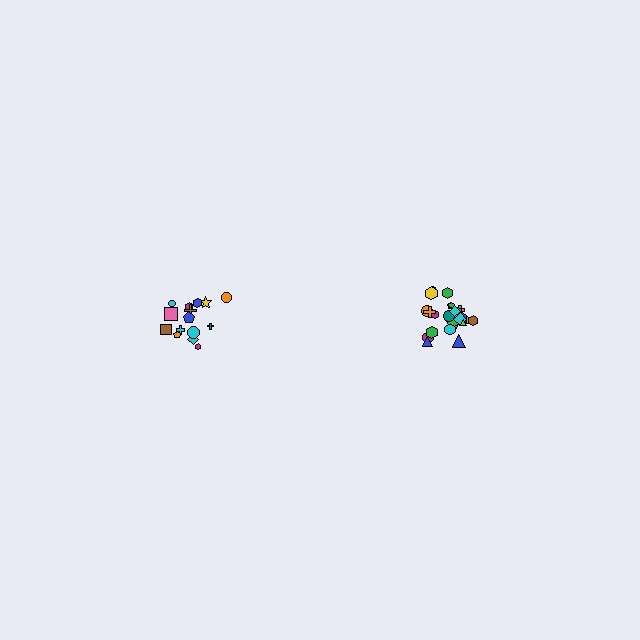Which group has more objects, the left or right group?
The right group.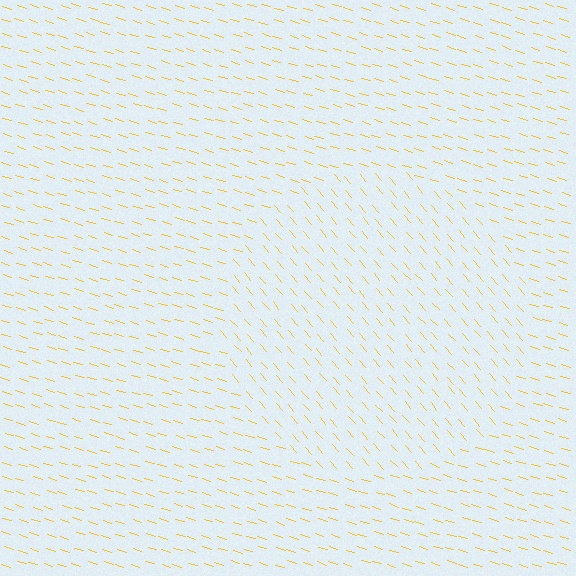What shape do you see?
I see a circle.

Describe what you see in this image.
The image is filled with small yellow line segments. A circle region in the image has lines oriented differently from the surrounding lines, creating a visible texture boundary.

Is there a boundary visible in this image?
Yes, there is a texture boundary formed by a change in line orientation.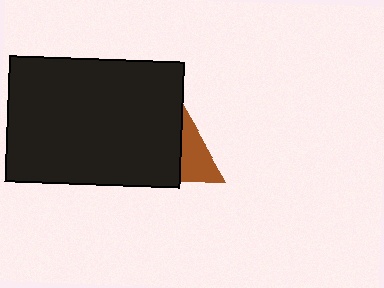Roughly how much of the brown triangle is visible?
A small part of it is visible (roughly 32%).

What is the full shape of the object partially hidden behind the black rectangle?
The partially hidden object is a brown triangle.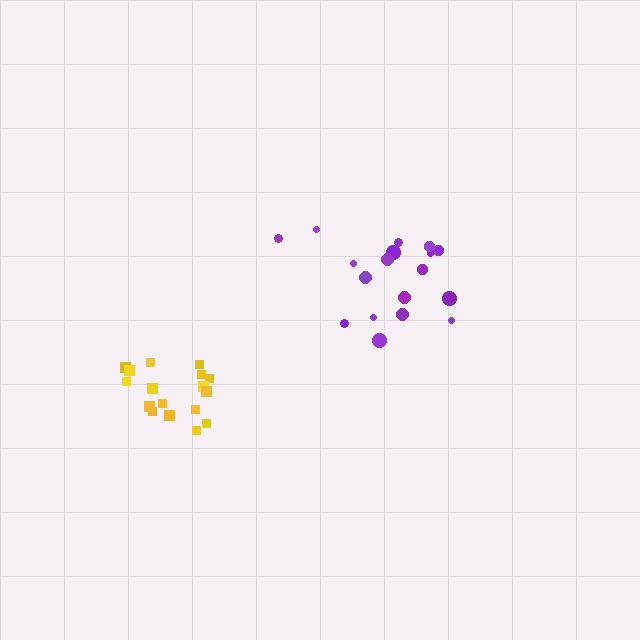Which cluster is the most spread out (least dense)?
Purple.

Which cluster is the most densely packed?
Yellow.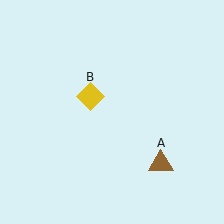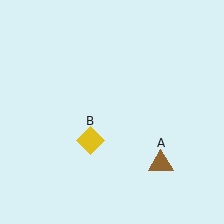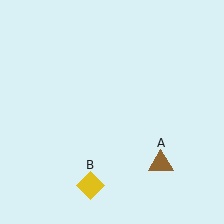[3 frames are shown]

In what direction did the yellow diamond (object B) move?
The yellow diamond (object B) moved down.